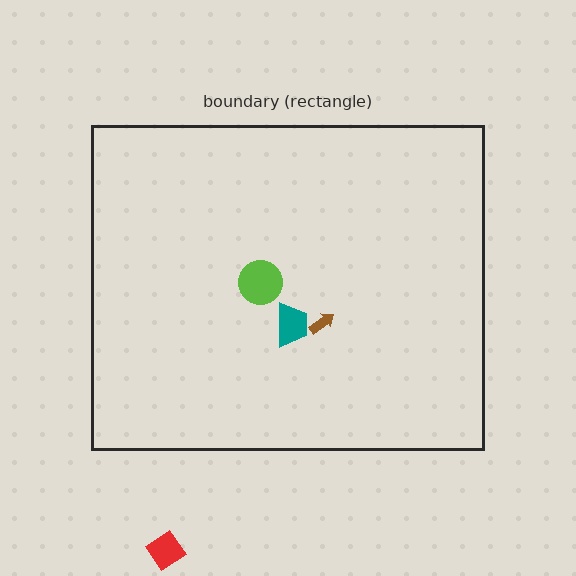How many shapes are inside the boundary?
3 inside, 1 outside.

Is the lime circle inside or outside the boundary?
Inside.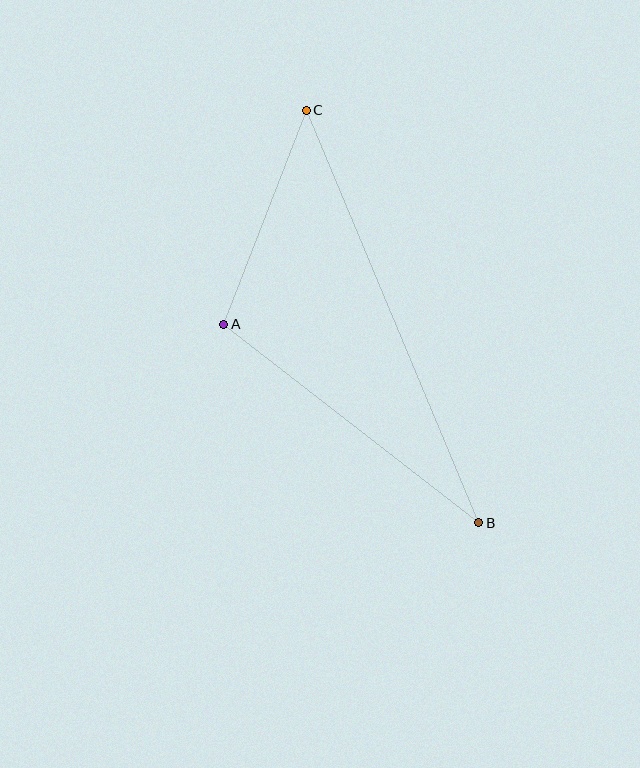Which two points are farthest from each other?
Points B and C are farthest from each other.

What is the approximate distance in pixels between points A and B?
The distance between A and B is approximately 323 pixels.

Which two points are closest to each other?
Points A and C are closest to each other.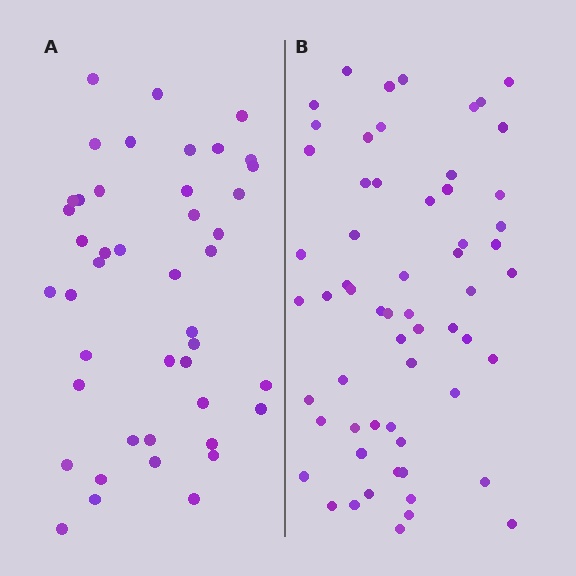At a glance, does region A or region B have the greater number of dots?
Region B (the right region) has more dots.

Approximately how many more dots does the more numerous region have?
Region B has approximately 15 more dots than region A.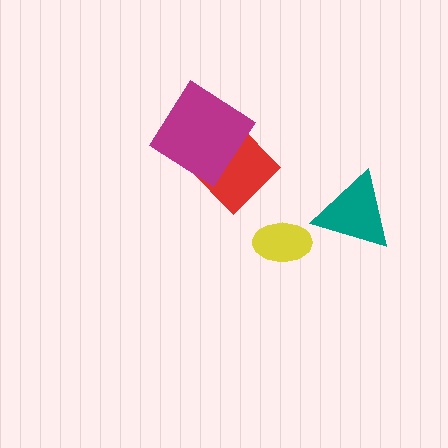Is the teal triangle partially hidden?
No, no other shape covers it.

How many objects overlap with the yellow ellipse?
0 objects overlap with the yellow ellipse.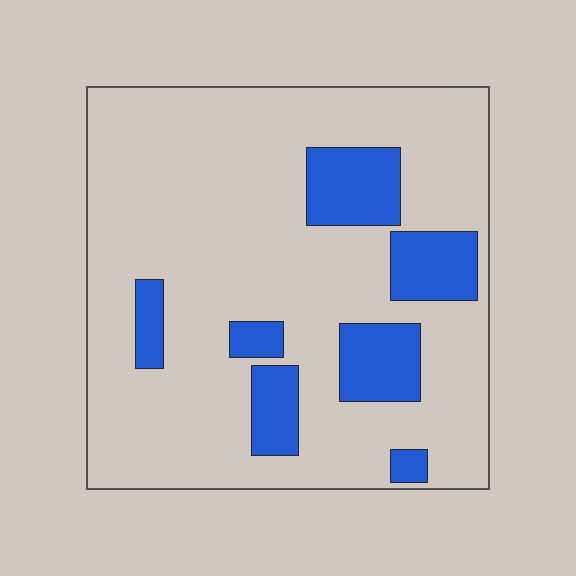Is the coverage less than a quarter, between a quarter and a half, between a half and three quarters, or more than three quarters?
Less than a quarter.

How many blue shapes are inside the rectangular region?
7.